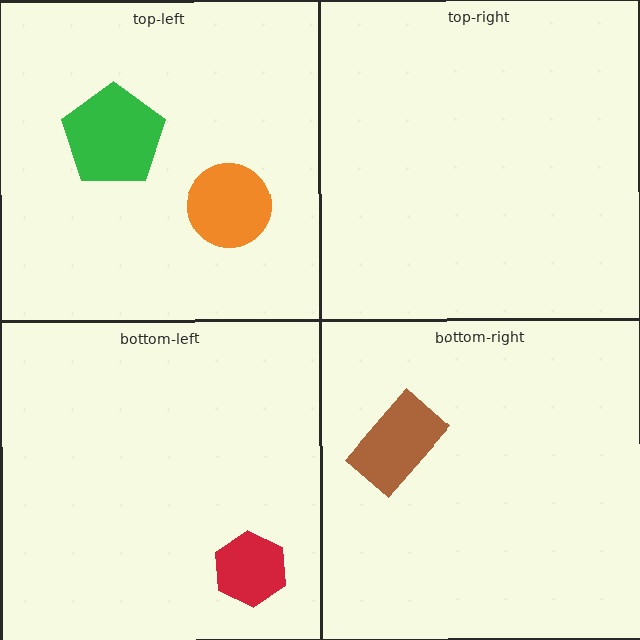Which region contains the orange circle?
The top-left region.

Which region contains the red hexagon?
The bottom-left region.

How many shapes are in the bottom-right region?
1.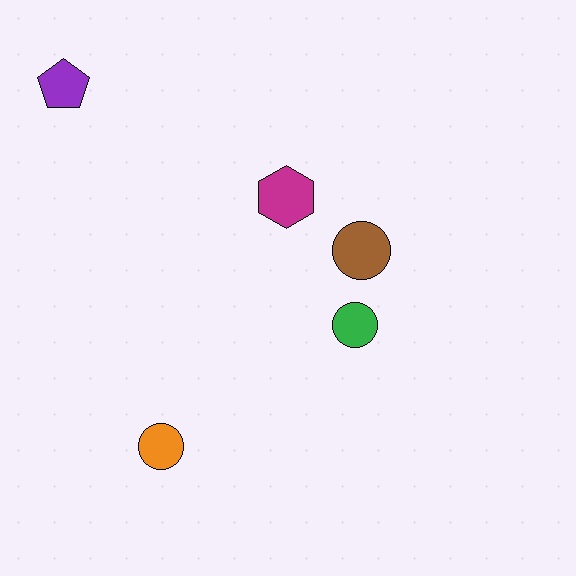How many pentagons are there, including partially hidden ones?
There is 1 pentagon.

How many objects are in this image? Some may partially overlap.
There are 5 objects.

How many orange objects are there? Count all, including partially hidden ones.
There is 1 orange object.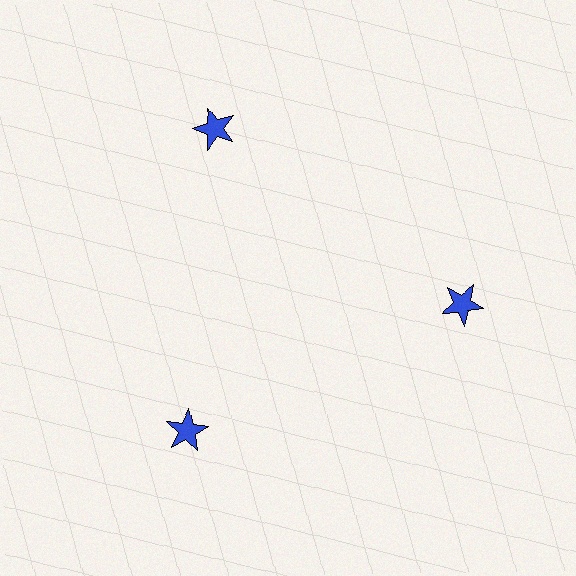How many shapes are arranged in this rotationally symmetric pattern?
There are 3 shapes, arranged in 3 groups of 1.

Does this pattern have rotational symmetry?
Yes, this pattern has 3-fold rotational symmetry. It looks the same after rotating 120 degrees around the center.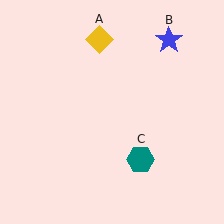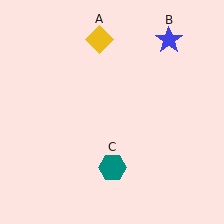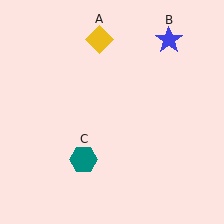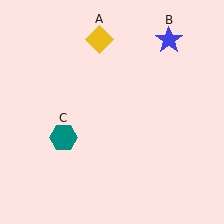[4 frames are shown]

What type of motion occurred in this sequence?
The teal hexagon (object C) rotated clockwise around the center of the scene.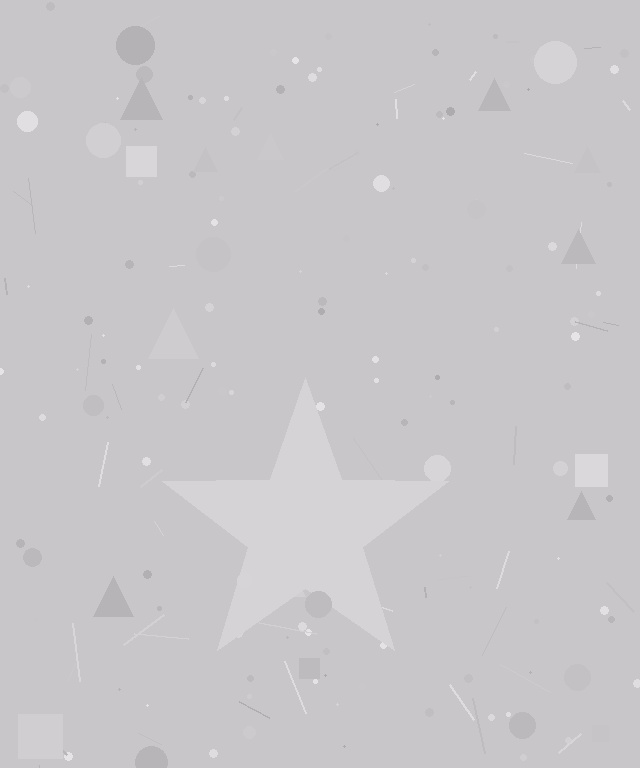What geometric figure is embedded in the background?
A star is embedded in the background.